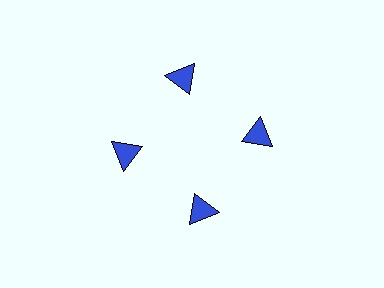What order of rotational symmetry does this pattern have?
This pattern has 4-fold rotational symmetry.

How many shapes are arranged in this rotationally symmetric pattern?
There are 4 shapes, arranged in 4 groups of 1.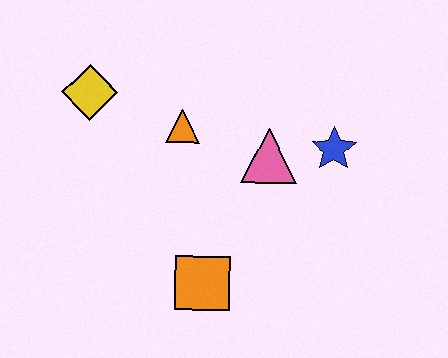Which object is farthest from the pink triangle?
The yellow diamond is farthest from the pink triangle.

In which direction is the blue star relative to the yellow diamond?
The blue star is to the right of the yellow diamond.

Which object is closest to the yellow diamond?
The orange triangle is closest to the yellow diamond.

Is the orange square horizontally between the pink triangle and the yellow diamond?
Yes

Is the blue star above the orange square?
Yes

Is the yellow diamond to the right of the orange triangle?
No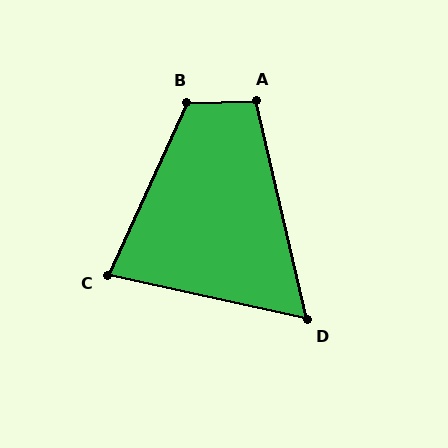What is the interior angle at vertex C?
Approximately 78 degrees (acute).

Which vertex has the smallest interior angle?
D, at approximately 64 degrees.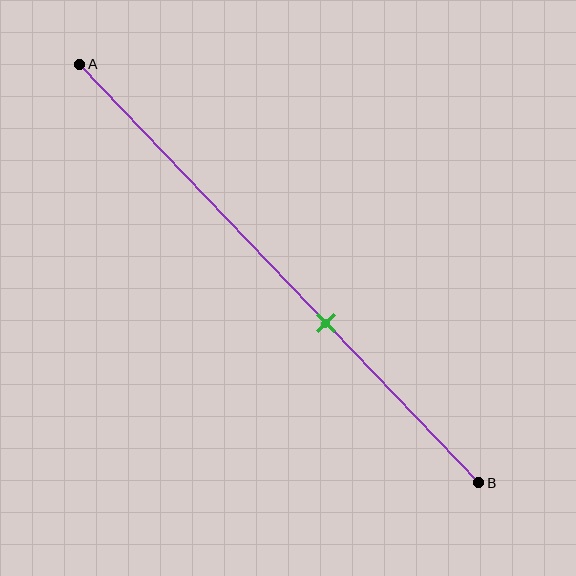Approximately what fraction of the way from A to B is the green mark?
The green mark is approximately 60% of the way from A to B.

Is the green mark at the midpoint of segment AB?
No, the mark is at about 60% from A, not at the 50% midpoint.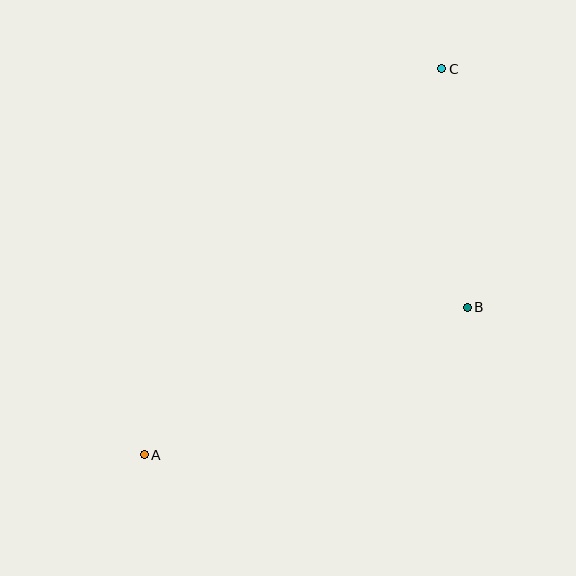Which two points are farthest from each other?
Points A and C are farthest from each other.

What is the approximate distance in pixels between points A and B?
The distance between A and B is approximately 355 pixels.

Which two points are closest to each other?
Points B and C are closest to each other.